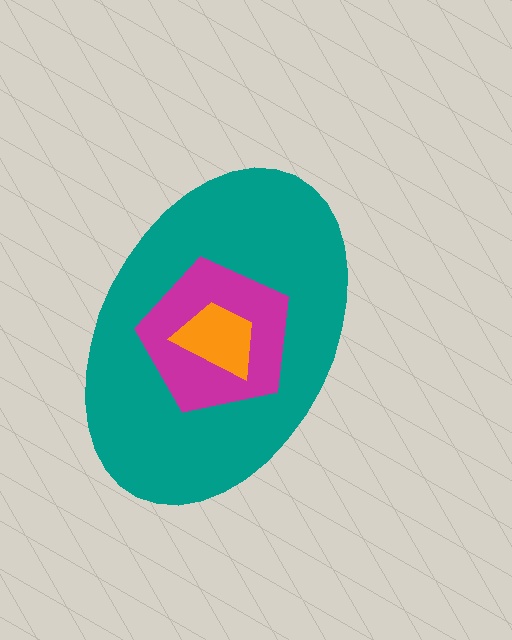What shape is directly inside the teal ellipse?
The magenta pentagon.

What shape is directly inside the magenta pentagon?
The orange trapezoid.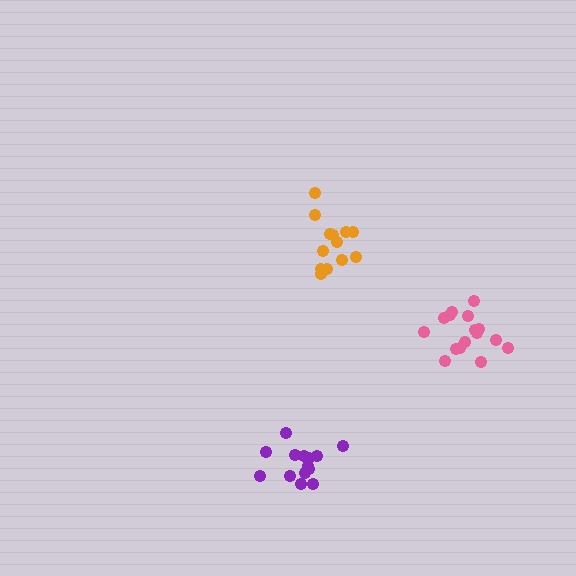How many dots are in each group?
Group 1: 13 dots, Group 2: 16 dots, Group 3: 14 dots (43 total).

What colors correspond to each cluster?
The clusters are colored: orange, pink, purple.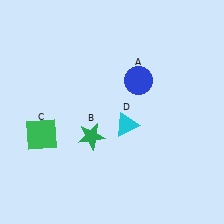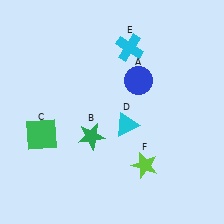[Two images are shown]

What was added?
A cyan cross (E), a lime star (F) were added in Image 2.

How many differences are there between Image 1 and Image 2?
There are 2 differences between the two images.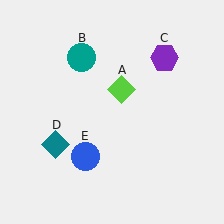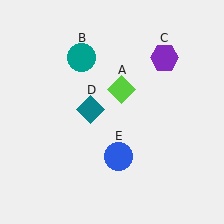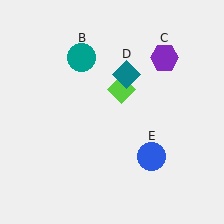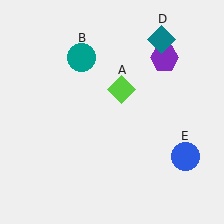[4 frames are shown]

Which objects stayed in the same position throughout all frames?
Lime diamond (object A) and teal circle (object B) and purple hexagon (object C) remained stationary.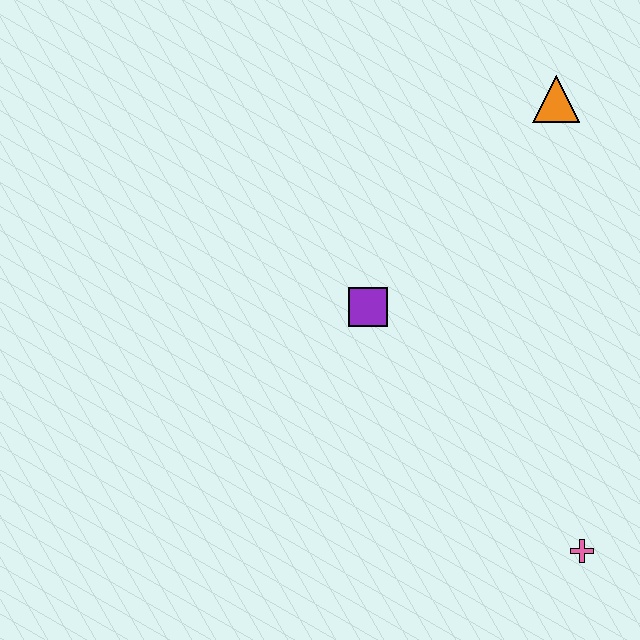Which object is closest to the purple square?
The orange triangle is closest to the purple square.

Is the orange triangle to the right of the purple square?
Yes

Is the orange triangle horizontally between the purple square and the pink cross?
Yes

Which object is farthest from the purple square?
The pink cross is farthest from the purple square.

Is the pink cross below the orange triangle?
Yes